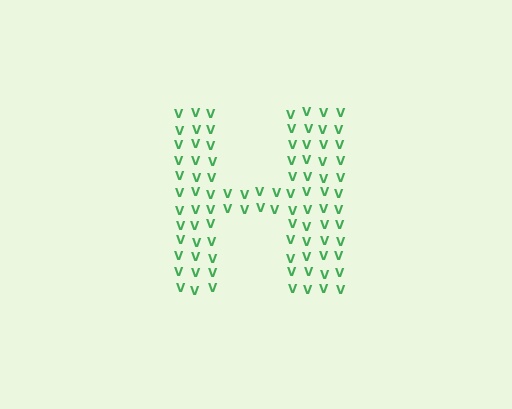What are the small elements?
The small elements are letter V's.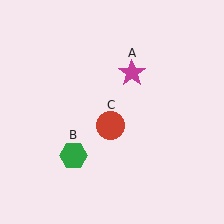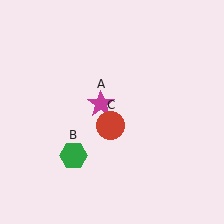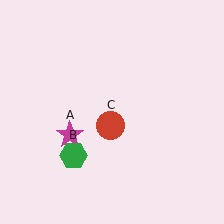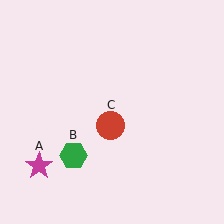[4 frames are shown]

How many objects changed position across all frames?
1 object changed position: magenta star (object A).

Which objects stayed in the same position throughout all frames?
Green hexagon (object B) and red circle (object C) remained stationary.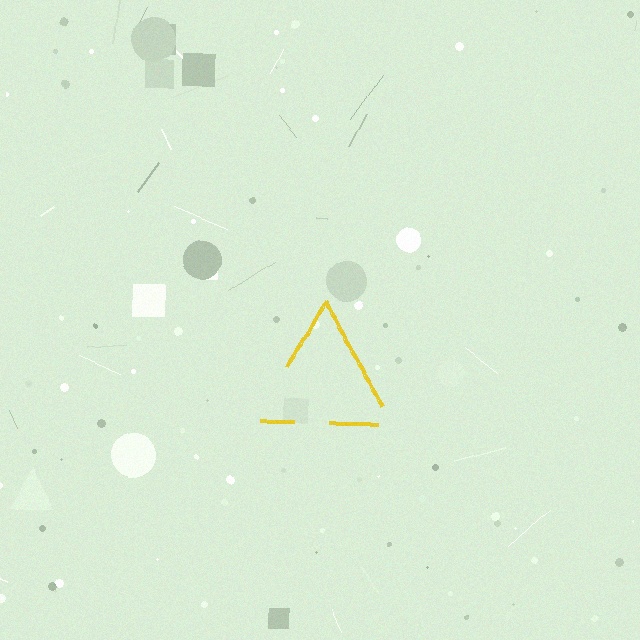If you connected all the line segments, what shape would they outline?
They would outline a triangle.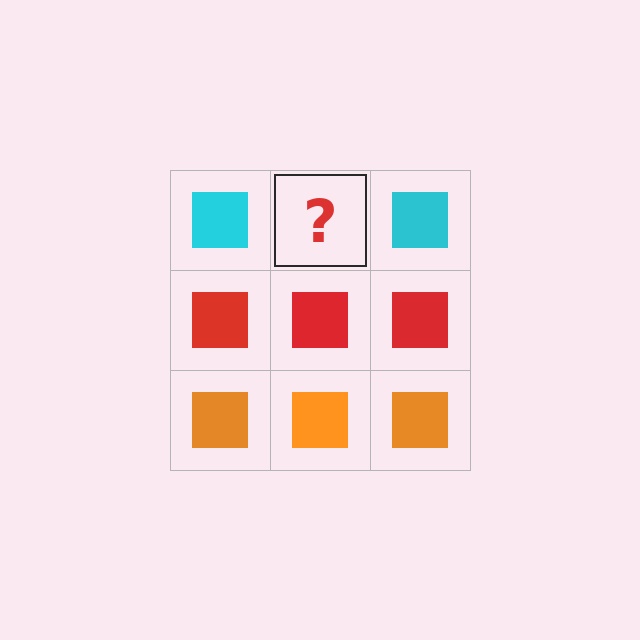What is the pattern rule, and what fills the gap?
The rule is that each row has a consistent color. The gap should be filled with a cyan square.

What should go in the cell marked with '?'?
The missing cell should contain a cyan square.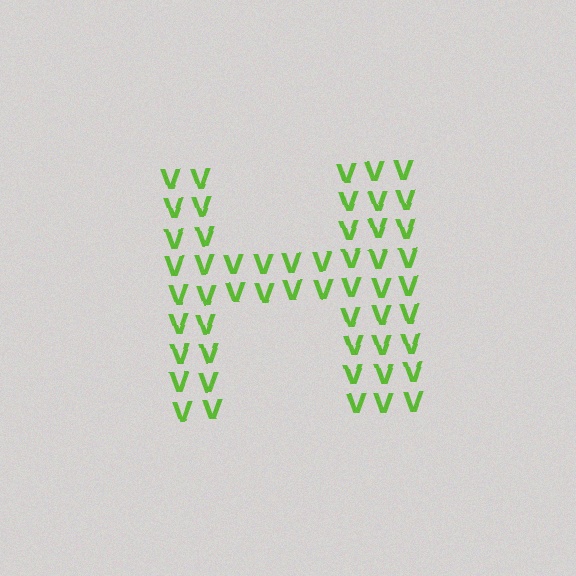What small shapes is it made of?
It is made of small letter V's.